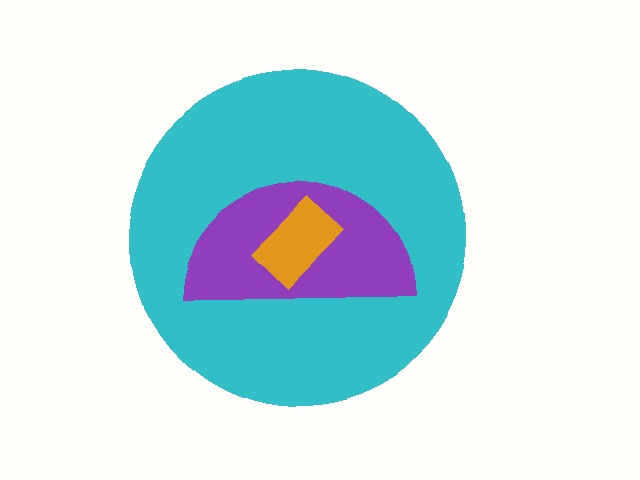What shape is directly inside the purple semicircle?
The orange rectangle.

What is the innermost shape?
The orange rectangle.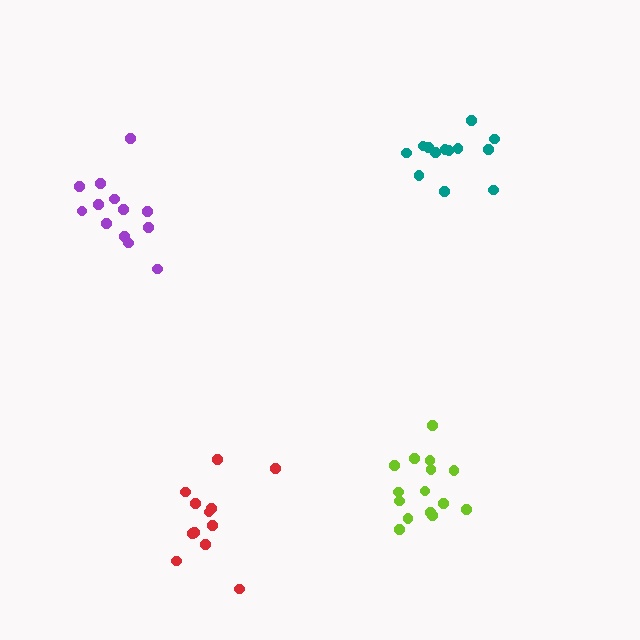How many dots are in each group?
Group 1: 12 dots, Group 2: 13 dots, Group 3: 13 dots, Group 4: 15 dots (53 total).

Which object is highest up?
The teal cluster is topmost.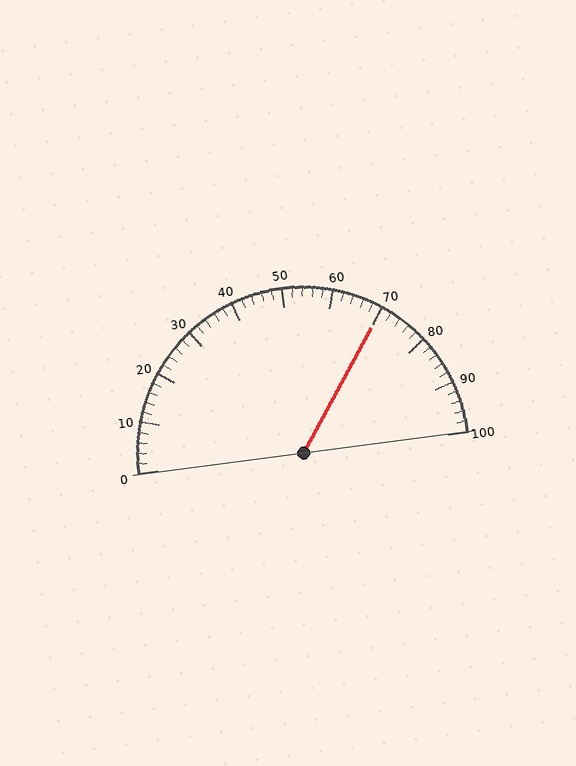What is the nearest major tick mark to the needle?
The nearest major tick mark is 70.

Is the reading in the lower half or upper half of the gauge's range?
The reading is in the upper half of the range (0 to 100).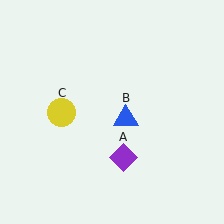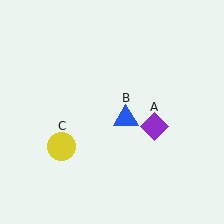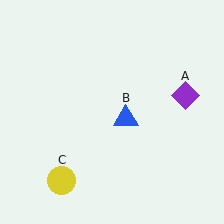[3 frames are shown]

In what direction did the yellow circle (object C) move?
The yellow circle (object C) moved down.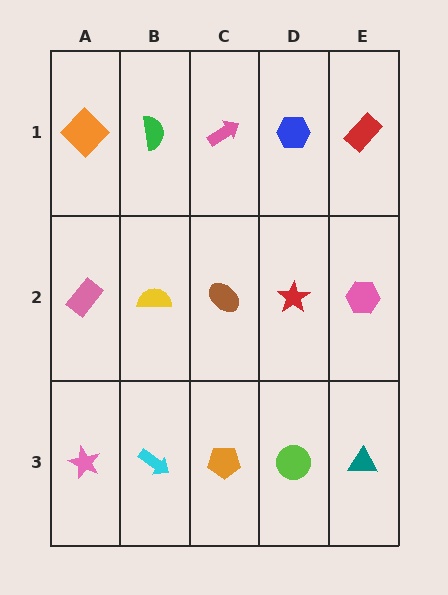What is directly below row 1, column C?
A brown ellipse.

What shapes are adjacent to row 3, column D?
A red star (row 2, column D), an orange pentagon (row 3, column C), a teal triangle (row 3, column E).